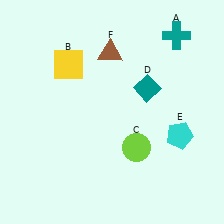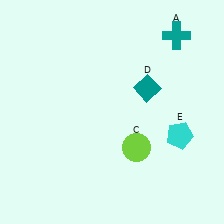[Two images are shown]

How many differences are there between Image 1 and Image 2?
There are 2 differences between the two images.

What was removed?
The brown triangle (F), the yellow square (B) were removed in Image 2.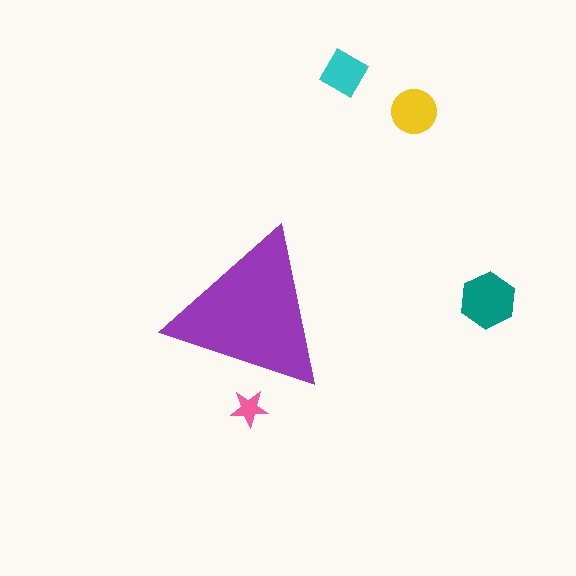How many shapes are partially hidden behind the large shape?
1 shape is partially hidden.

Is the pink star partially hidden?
Yes, the pink star is partially hidden behind the purple triangle.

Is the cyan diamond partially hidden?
No, the cyan diamond is fully visible.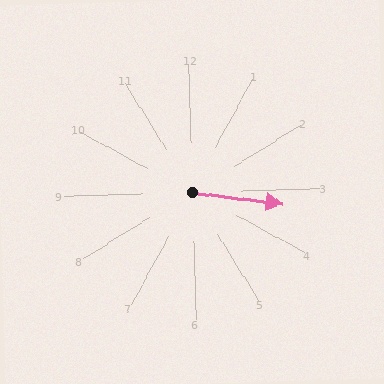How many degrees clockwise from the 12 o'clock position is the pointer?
Approximately 99 degrees.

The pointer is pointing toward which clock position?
Roughly 3 o'clock.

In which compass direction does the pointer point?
East.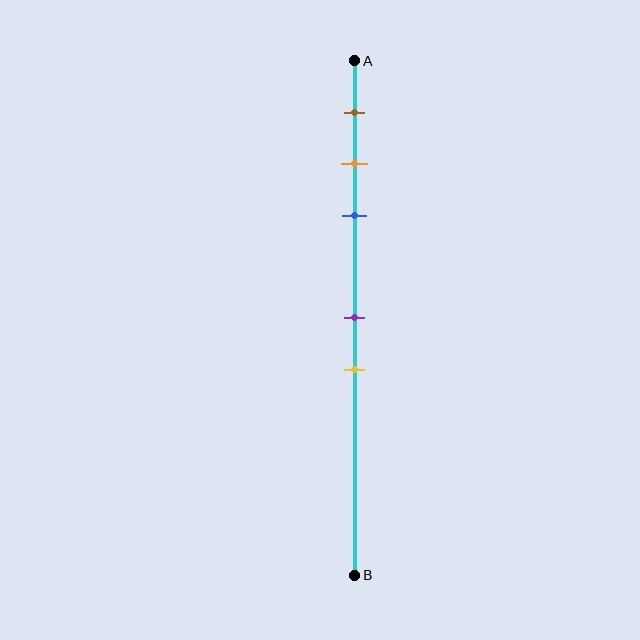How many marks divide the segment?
There are 5 marks dividing the segment.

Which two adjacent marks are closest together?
The orange and blue marks are the closest adjacent pair.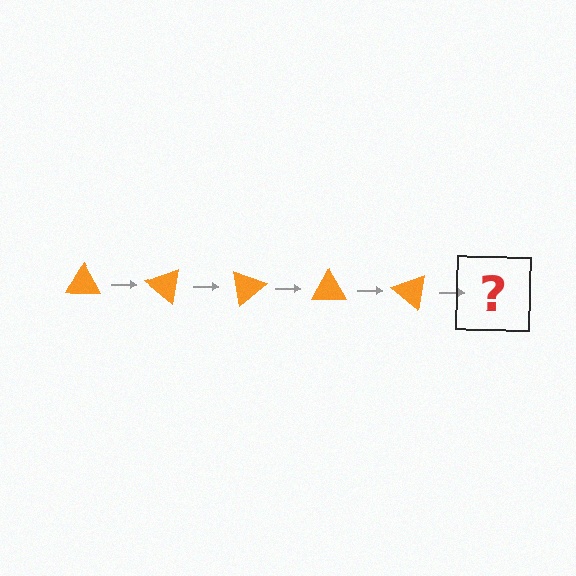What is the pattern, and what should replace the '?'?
The pattern is that the triangle rotates 40 degrees each step. The '?' should be an orange triangle rotated 200 degrees.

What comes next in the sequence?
The next element should be an orange triangle rotated 200 degrees.